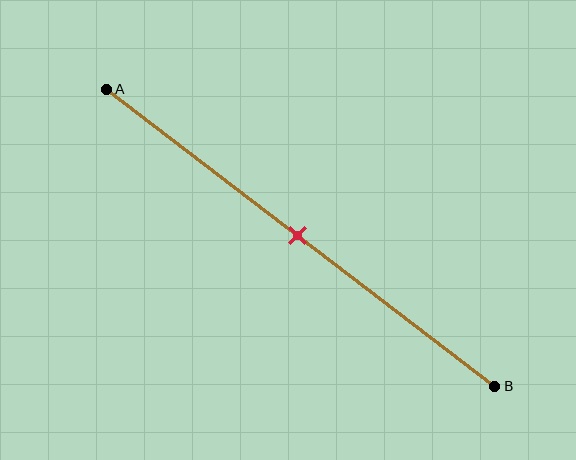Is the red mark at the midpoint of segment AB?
Yes, the mark is approximately at the midpoint.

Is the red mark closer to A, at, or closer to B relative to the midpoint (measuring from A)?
The red mark is approximately at the midpoint of segment AB.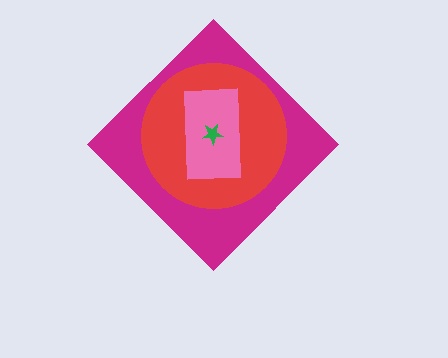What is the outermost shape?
The magenta diamond.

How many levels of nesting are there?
4.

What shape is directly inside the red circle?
The pink rectangle.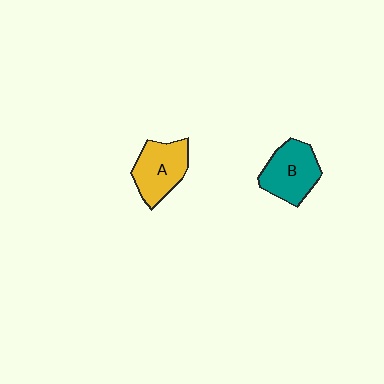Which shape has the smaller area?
Shape A (yellow).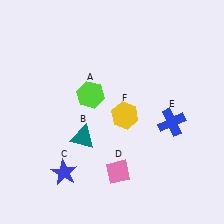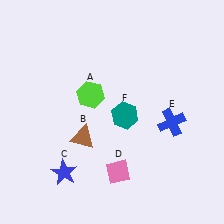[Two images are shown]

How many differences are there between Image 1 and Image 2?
There are 2 differences between the two images.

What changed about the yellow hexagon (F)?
In Image 1, F is yellow. In Image 2, it changed to teal.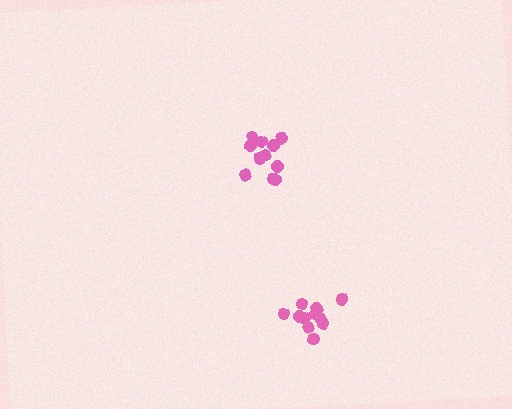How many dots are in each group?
Group 1: 12 dots, Group 2: 11 dots (23 total).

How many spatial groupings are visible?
There are 2 spatial groupings.